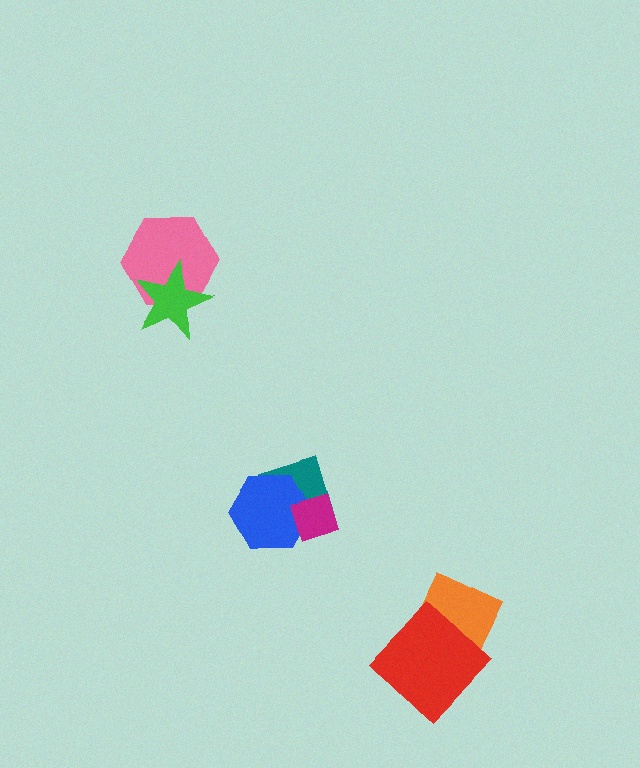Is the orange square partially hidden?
Yes, it is partially covered by another shape.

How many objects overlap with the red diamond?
1 object overlaps with the red diamond.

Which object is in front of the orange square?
The red diamond is in front of the orange square.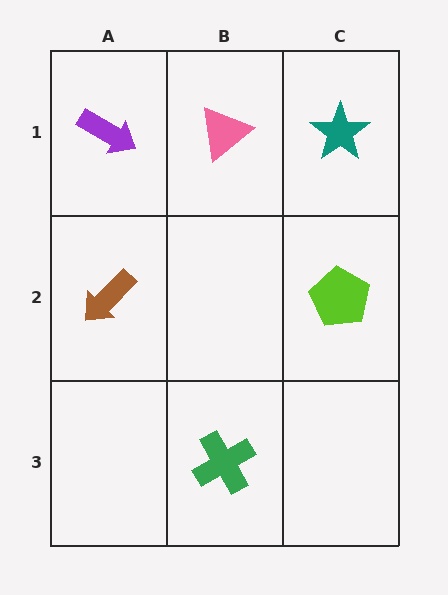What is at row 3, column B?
A green cross.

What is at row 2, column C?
A lime pentagon.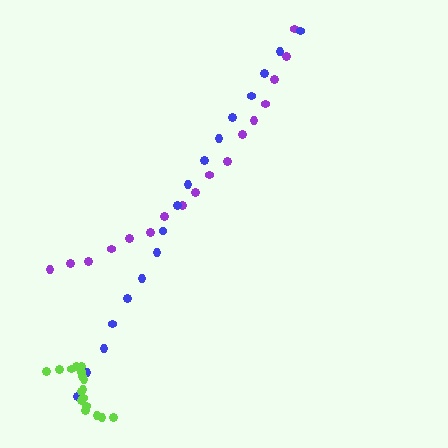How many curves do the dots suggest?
There are 3 distinct paths.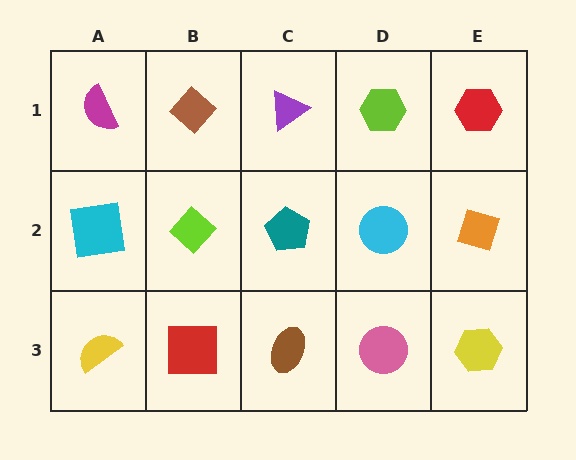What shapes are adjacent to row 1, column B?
A lime diamond (row 2, column B), a magenta semicircle (row 1, column A), a purple triangle (row 1, column C).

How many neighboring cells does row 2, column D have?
4.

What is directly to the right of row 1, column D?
A red hexagon.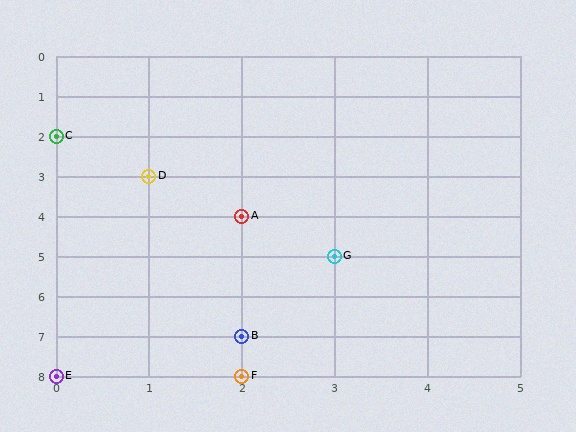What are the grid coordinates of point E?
Point E is at grid coordinates (0, 8).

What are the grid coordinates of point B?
Point B is at grid coordinates (2, 7).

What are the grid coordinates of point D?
Point D is at grid coordinates (1, 3).